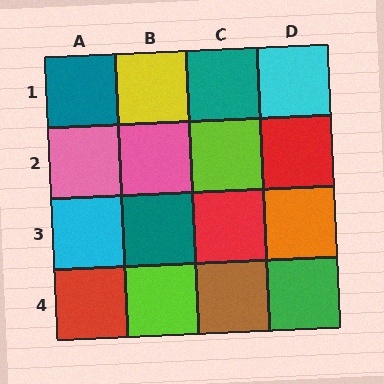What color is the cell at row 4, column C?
Brown.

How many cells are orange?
1 cell is orange.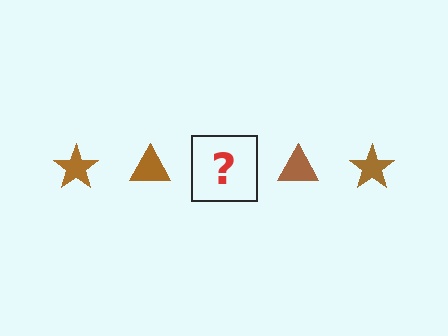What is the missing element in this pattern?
The missing element is a brown star.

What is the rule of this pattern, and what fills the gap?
The rule is that the pattern cycles through star, triangle shapes in brown. The gap should be filled with a brown star.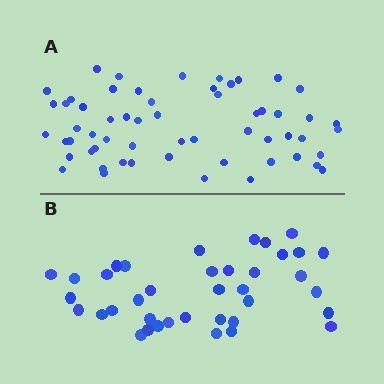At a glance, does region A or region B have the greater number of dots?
Region A (the top region) has more dots.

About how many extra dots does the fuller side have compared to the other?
Region A has approximately 20 more dots than region B.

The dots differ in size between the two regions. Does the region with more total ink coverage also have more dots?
No. Region B has more total ink coverage because its dots are larger, but region A actually contains more individual dots. Total area can be misleading — the number of items is what matters here.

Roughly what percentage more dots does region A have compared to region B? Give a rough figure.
About 55% more.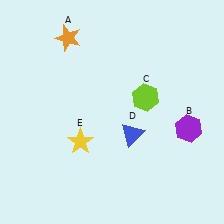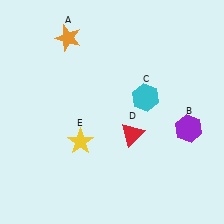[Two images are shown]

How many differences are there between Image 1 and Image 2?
There are 2 differences between the two images.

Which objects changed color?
C changed from lime to cyan. D changed from blue to red.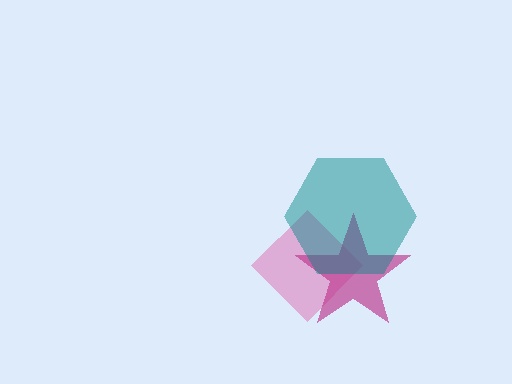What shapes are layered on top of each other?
The layered shapes are: a pink diamond, a magenta star, a teal hexagon.